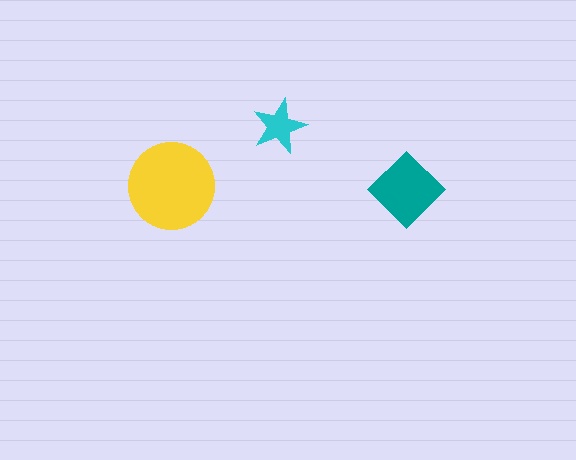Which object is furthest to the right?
The teal diamond is rightmost.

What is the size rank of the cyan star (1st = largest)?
3rd.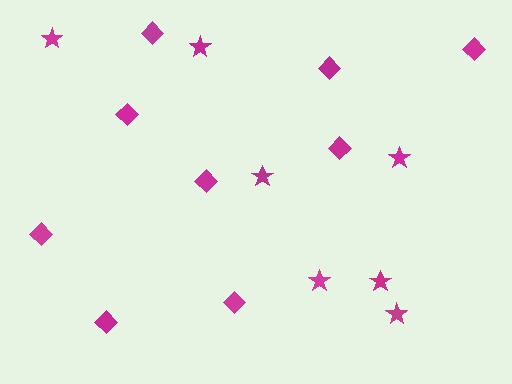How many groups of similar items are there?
There are 2 groups: one group of diamonds (9) and one group of stars (7).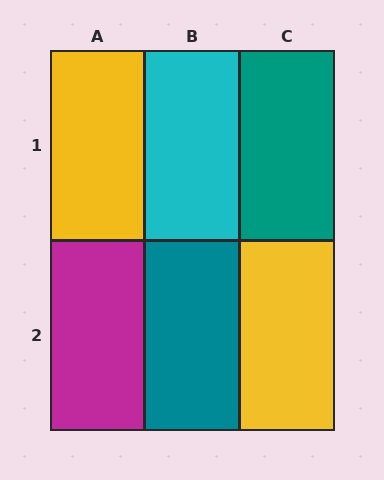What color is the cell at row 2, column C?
Yellow.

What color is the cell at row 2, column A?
Magenta.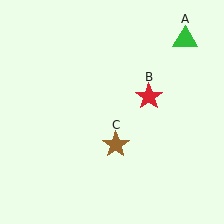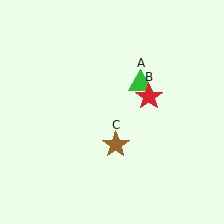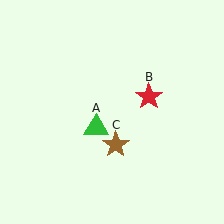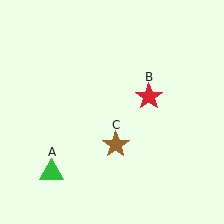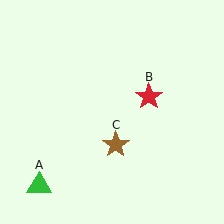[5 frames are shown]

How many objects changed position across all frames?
1 object changed position: green triangle (object A).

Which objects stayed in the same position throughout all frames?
Red star (object B) and brown star (object C) remained stationary.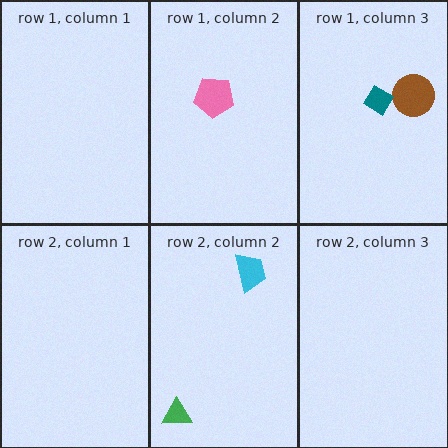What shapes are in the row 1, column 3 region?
The brown circle, the teal diamond.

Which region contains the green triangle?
The row 2, column 2 region.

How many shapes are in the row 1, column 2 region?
1.